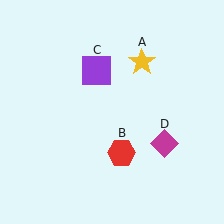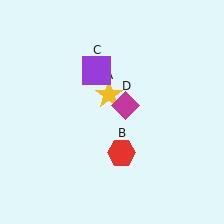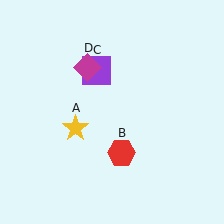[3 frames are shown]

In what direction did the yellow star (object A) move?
The yellow star (object A) moved down and to the left.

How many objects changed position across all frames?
2 objects changed position: yellow star (object A), magenta diamond (object D).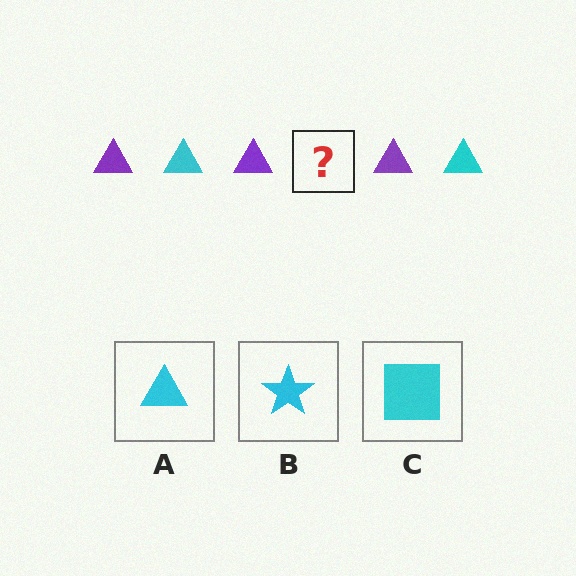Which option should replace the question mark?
Option A.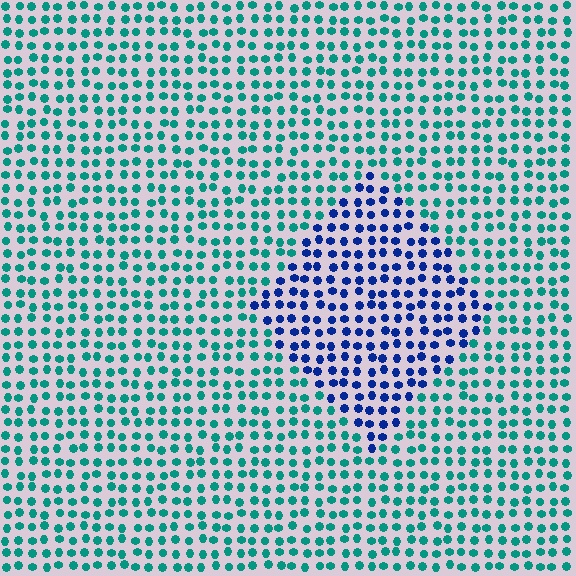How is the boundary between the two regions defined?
The boundary is defined purely by a slight shift in hue (about 54 degrees). Spacing, size, and orientation are identical on both sides.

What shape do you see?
I see a diamond.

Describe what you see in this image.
The image is filled with small teal elements in a uniform arrangement. A diamond-shaped region is visible where the elements are tinted to a slightly different hue, forming a subtle color boundary.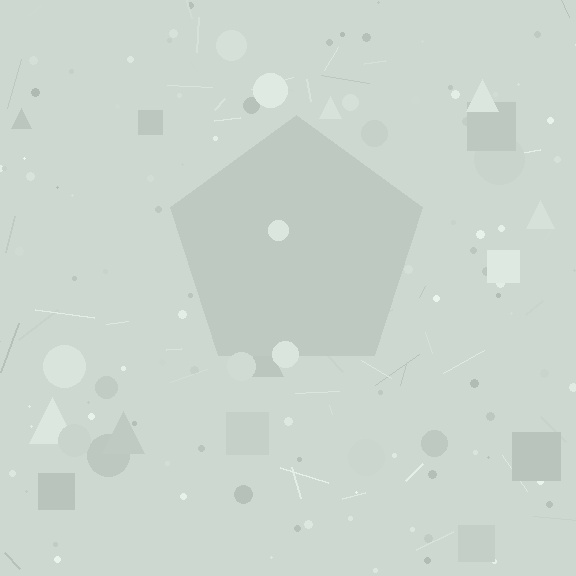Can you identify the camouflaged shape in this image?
The camouflaged shape is a pentagon.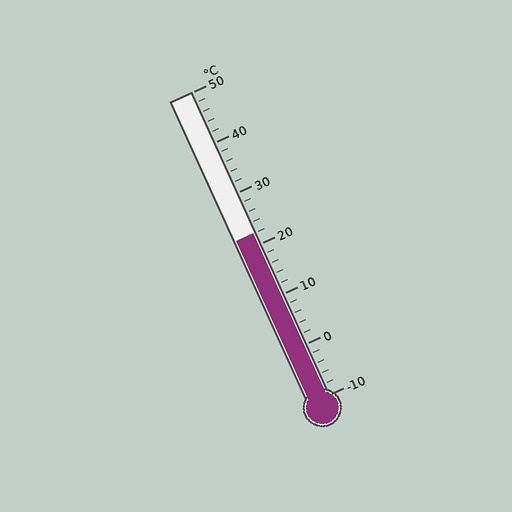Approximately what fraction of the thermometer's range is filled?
The thermometer is filled to approximately 55% of its range.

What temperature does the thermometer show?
The thermometer shows approximately 22°C.